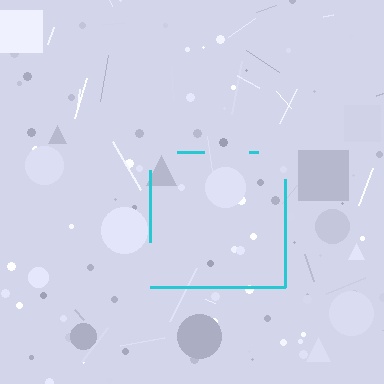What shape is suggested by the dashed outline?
The dashed outline suggests a square.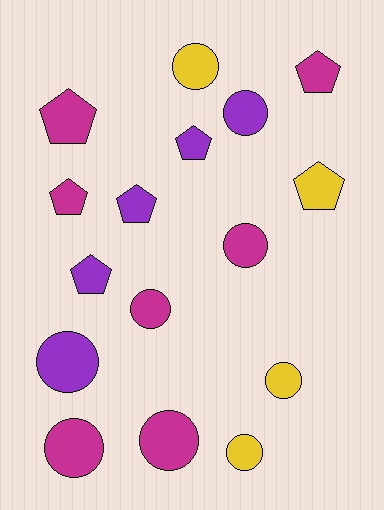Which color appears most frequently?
Magenta, with 7 objects.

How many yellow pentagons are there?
There is 1 yellow pentagon.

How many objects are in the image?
There are 16 objects.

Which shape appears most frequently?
Circle, with 9 objects.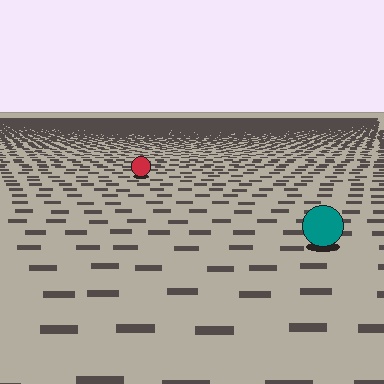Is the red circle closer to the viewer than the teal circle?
No. The teal circle is closer — you can tell from the texture gradient: the ground texture is coarser near it.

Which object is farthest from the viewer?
The red circle is farthest from the viewer. It appears smaller and the ground texture around it is denser.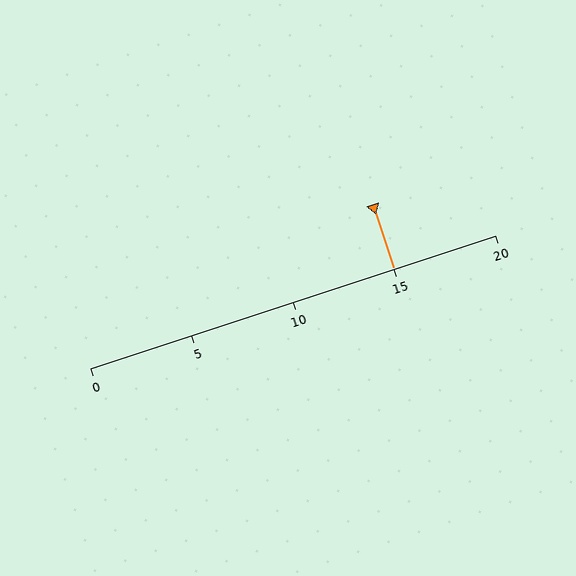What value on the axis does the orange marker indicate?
The marker indicates approximately 15.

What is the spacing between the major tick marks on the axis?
The major ticks are spaced 5 apart.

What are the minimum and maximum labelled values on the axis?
The axis runs from 0 to 20.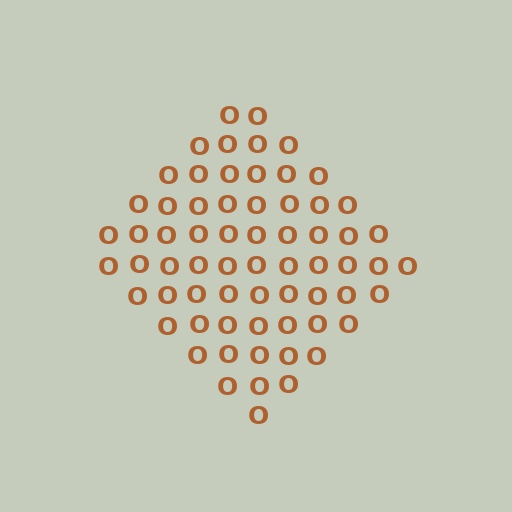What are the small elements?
The small elements are letter O's.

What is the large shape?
The large shape is a diamond.